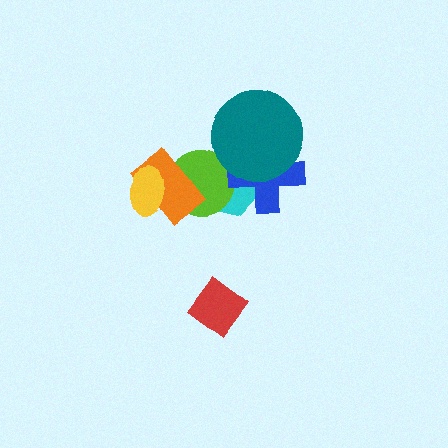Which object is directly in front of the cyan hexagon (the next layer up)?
The lime circle is directly in front of the cyan hexagon.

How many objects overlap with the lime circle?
2 objects overlap with the lime circle.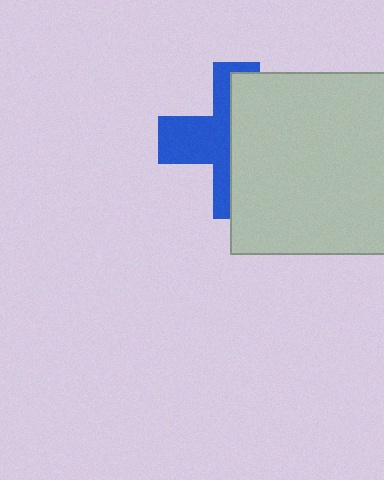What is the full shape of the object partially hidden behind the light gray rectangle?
The partially hidden object is a blue cross.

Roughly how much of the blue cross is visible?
A small part of it is visible (roughly 44%).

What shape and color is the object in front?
The object in front is a light gray rectangle.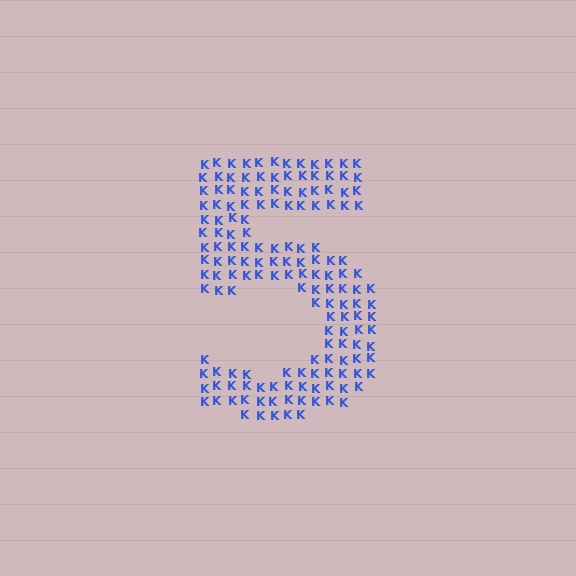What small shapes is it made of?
It is made of small letter K's.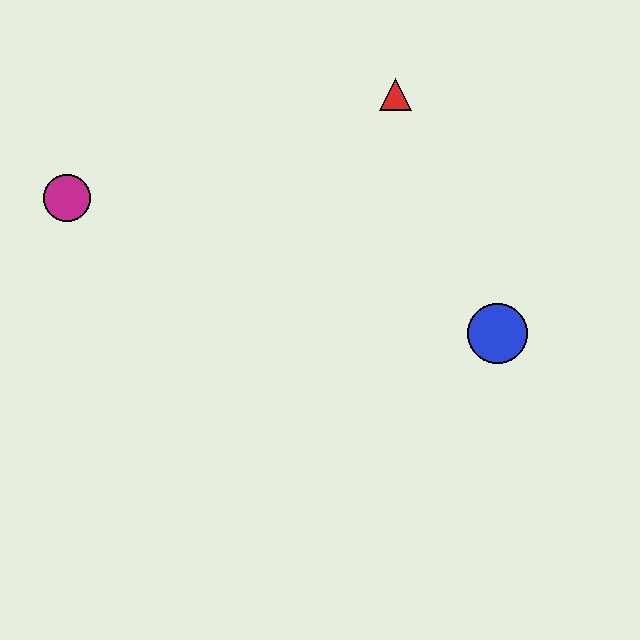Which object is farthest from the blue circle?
The magenta circle is farthest from the blue circle.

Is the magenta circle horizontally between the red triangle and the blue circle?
No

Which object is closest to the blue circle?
The red triangle is closest to the blue circle.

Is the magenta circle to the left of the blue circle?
Yes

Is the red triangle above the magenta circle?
Yes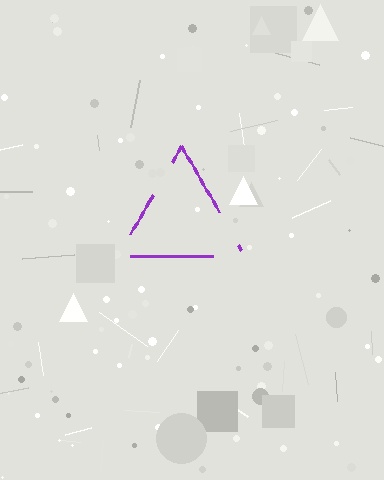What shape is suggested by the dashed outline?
The dashed outline suggests a triangle.